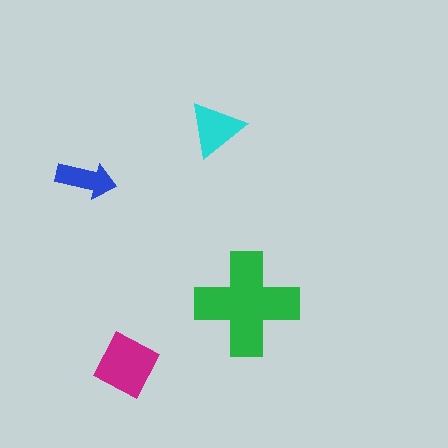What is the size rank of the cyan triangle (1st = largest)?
3rd.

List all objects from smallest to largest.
The blue arrow, the cyan triangle, the magenta diamond, the green cross.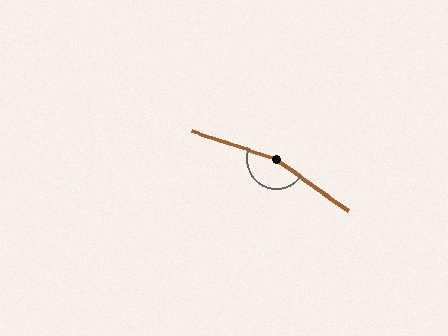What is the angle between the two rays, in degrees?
Approximately 162 degrees.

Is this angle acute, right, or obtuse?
It is obtuse.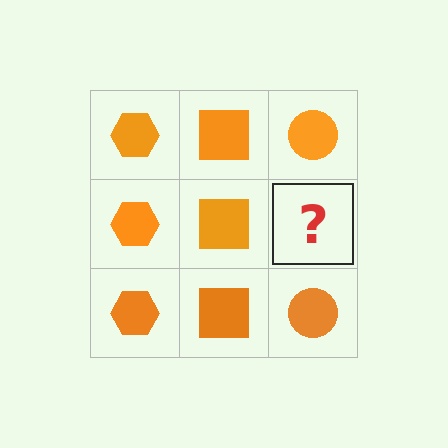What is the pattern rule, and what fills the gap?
The rule is that each column has a consistent shape. The gap should be filled with an orange circle.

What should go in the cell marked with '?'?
The missing cell should contain an orange circle.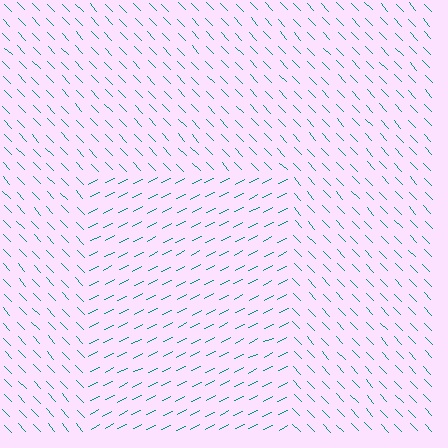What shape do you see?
I see a rectangle.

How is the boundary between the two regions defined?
The boundary is defined purely by a change in line orientation (approximately 73 degrees difference). All lines are the same color and thickness.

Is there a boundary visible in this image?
Yes, there is a texture boundary formed by a change in line orientation.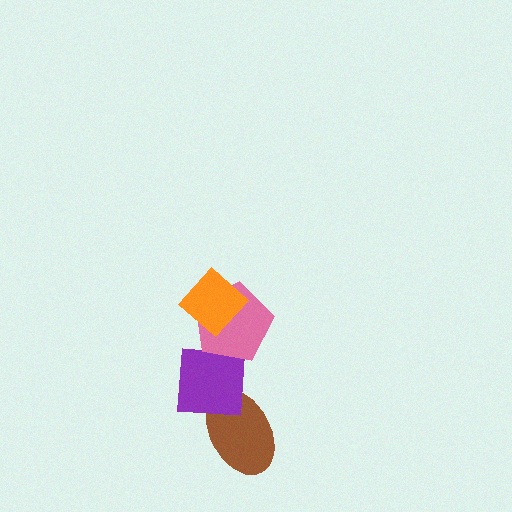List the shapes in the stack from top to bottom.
From top to bottom: the orange diamond, the pink pentagon, the purple square, the brown ellipse.